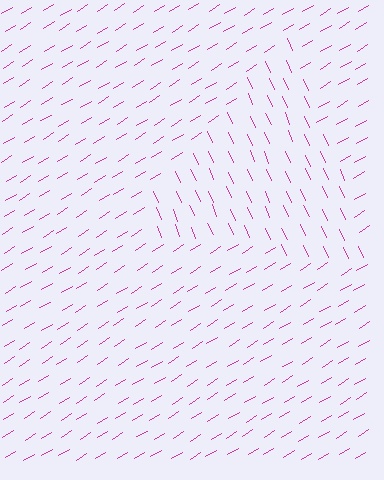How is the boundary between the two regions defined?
The boundary is defined purely by a change in line orientation (approximately 82 degrees difference). All lines are the same color and thickness.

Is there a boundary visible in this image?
Yes, there is a texture boundary formed by a change in line orientation.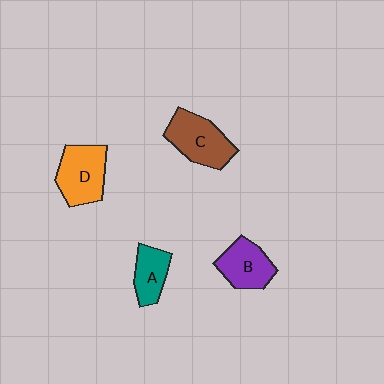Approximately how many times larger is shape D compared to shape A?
Approximately 1.5 times.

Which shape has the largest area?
Shape C (brown).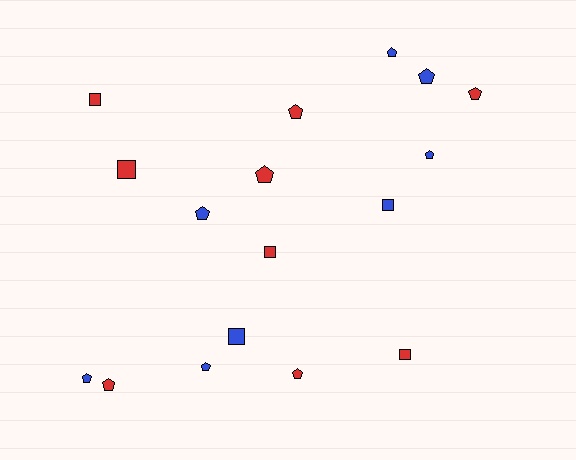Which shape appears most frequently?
Pentagon, with 11 objects.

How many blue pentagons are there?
There are 6 blue pentagons.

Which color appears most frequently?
Red, with 9 objects.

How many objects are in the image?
There are 17 objects.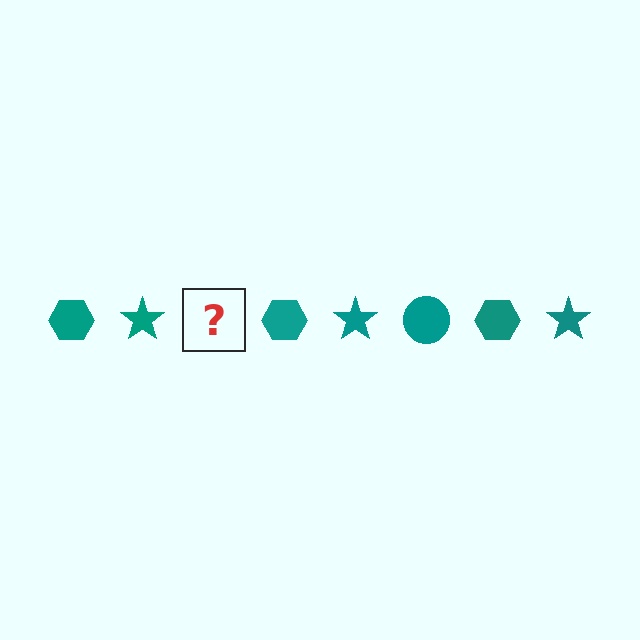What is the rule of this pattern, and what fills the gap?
The rule is that the pattern cycles through hexagon, star, circle shapes in teal. The gap should be filled with a teal circle.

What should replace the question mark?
The question mark should be replaced with a teal circle.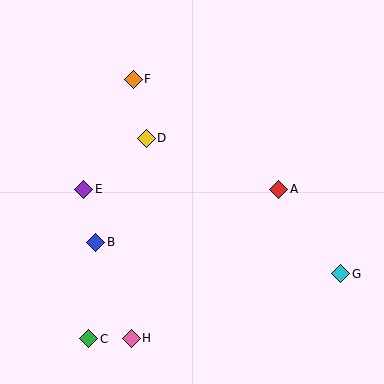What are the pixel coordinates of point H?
Point H is at (131, 338).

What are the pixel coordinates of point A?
Point A is at (279, 189).